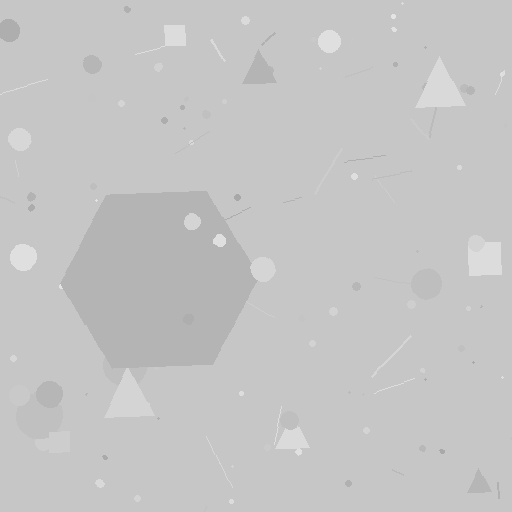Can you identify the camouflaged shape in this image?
The camouflaged shape is a hexagon.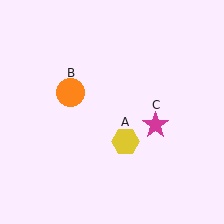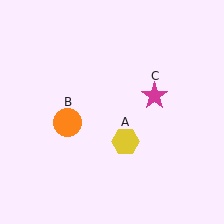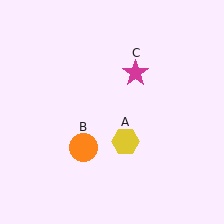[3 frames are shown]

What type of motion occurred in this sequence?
The orange circle (object B), magenta star (object C) rotated counterclockwise around the center of the scene.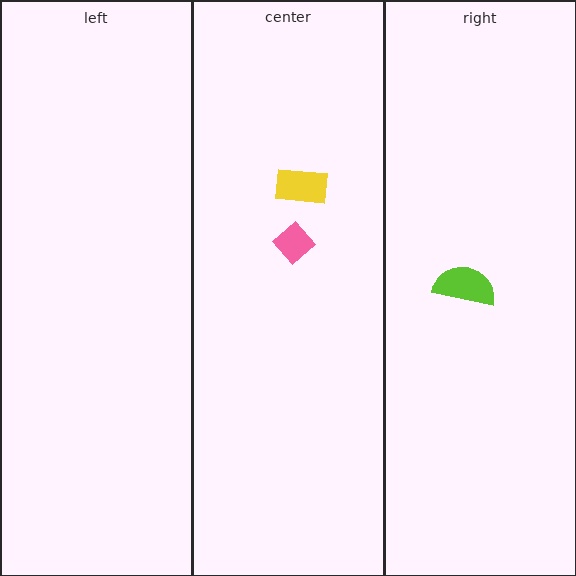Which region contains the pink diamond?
The center region.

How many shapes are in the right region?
1.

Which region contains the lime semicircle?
The right region.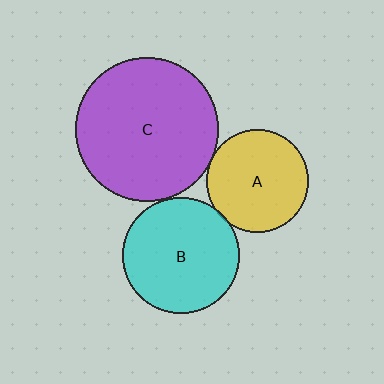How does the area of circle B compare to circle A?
Approximately 1.3 times.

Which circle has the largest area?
Circle C (purple).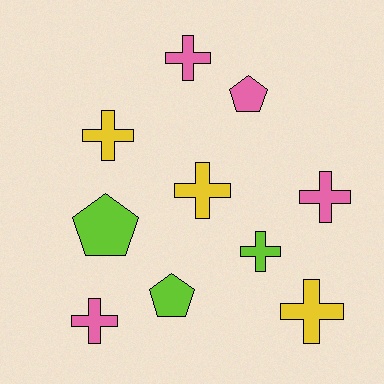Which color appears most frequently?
Pink, with 4 objects.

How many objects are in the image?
There are 10 objects.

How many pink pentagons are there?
There is 1 pink pentagon.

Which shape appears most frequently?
Cross, with 7 objects.